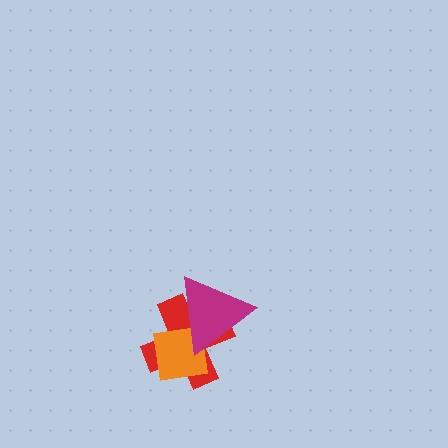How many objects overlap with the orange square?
2 objects overlap with the orange square.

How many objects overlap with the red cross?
2 objects overlap with the red cross.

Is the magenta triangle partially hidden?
No, no other shape covers it.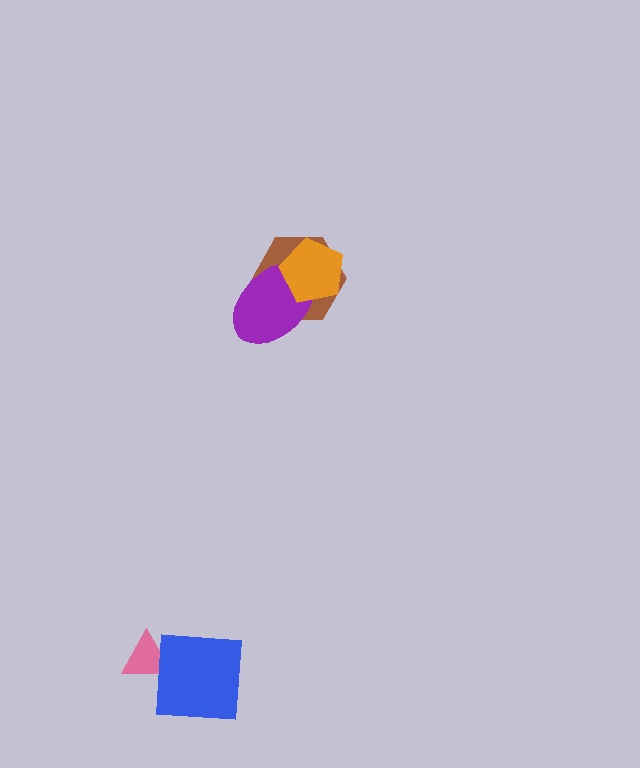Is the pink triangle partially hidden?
Yes, it is partially covered by another shape.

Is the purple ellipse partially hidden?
Yes, it is partially covered by another shape.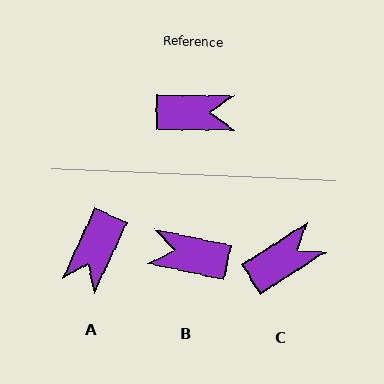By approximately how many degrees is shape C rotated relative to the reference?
Approximately 33 degrees counter-clockwise.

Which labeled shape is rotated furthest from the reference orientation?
B, about 168 degrees away.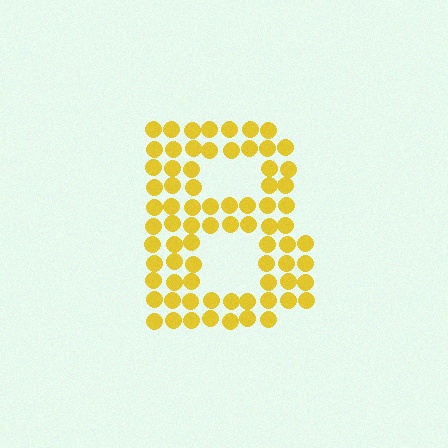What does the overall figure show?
The overall figure shows the letter B.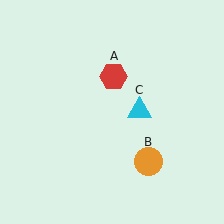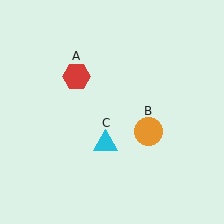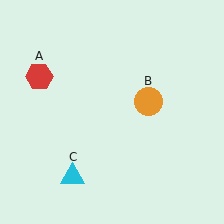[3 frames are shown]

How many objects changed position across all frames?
3 objects changed position: red hexagon (object A), orange circle (object B), cyan triangle (object C).